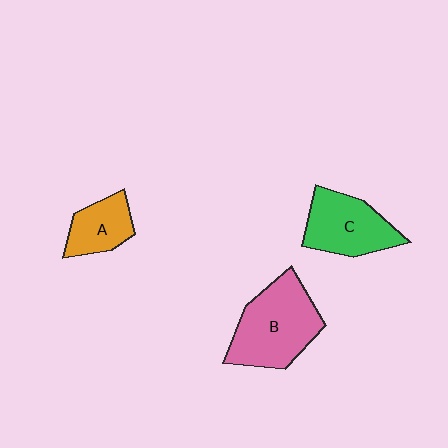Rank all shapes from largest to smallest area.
From largest to smallest: B (pink), C (green), A (orange).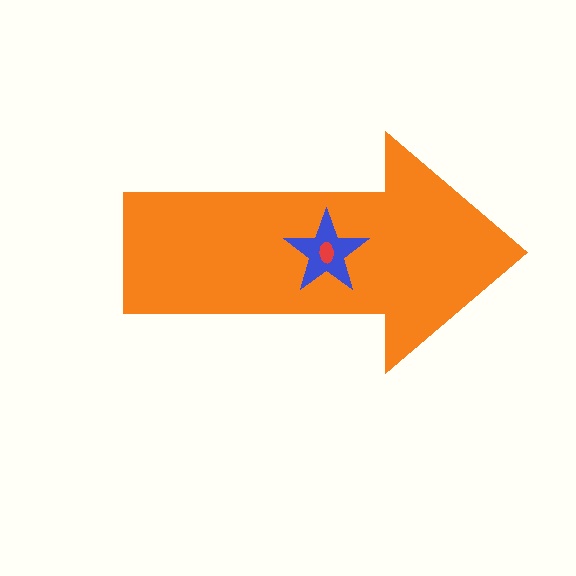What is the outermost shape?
The orange arrow.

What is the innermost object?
The red ellipse.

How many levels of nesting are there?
3.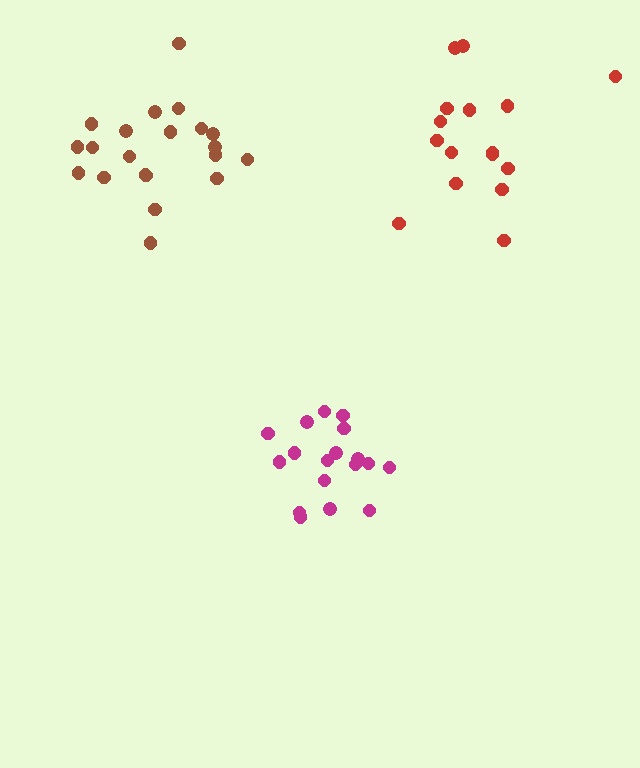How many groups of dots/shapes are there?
There are 3 groups.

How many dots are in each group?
Group 1: 18 dots, Group 2: 16 dots, Group 3: 21 dots (55 total).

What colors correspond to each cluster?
The clusters are colored: magenta, red, brown.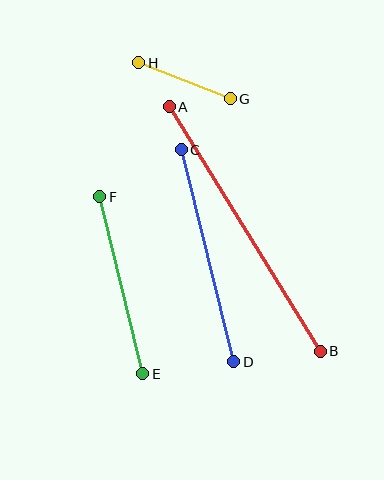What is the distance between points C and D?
The distance is approximately 219 pixels.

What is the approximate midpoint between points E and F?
The midpoint is at approximately (121, 285) pixels.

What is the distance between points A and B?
The distance is approximately 287 pixels.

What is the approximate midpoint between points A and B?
The midpoint is at approximately (245, 229) pixels.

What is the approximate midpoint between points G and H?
The midpoint is at approximately (185, 81) pixels.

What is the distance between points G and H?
The distance is approximately 98 pixels.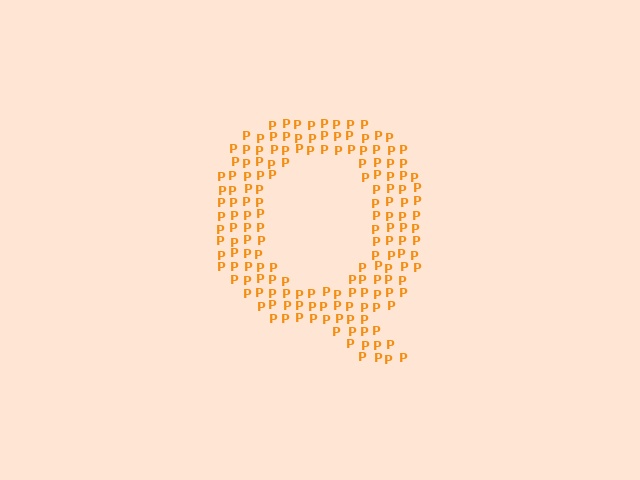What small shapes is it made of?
It is made of small letter P's.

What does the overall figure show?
The overall figure shows the letter Q.